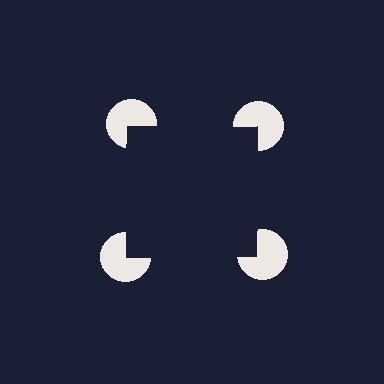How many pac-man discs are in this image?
There are 4 — one at each vertex of the illusory square.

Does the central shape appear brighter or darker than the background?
It typically appears slightly darker than the background, even though no actual brightness change is drawn.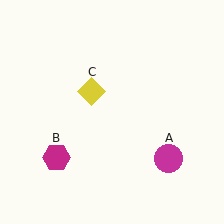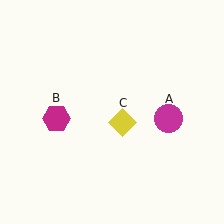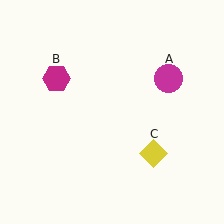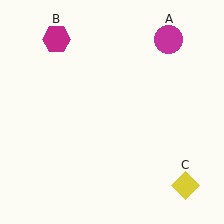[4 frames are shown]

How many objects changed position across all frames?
3 objects changed position: magenta circle (object A), magenta hexagon (object B), yellow diamond (object C).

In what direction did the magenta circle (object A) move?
The magenta circle (object A) moved up.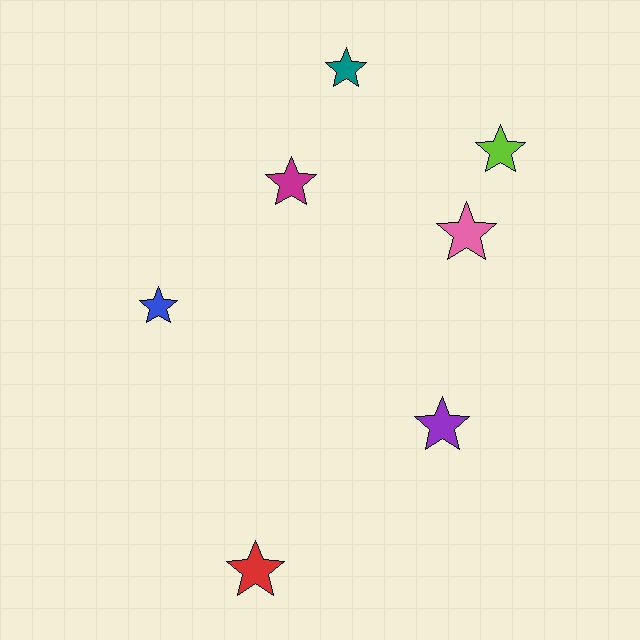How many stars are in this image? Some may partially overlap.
There are 7 stars.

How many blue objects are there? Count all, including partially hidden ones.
There is 1 blue object.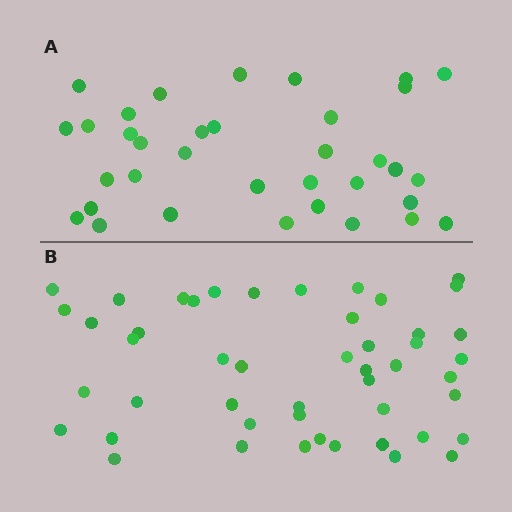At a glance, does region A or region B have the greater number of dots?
Region B (the bottom region) has more dots.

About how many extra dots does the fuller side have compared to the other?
Region B has approximately 15 more dots than region A.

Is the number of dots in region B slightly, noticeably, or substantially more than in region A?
Region B has noticeably more, but not dramatically so. The ratio is roughly 1.4 to 1.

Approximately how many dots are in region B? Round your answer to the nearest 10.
About 50 dots. (The exact count is 48, which rounds to 50.)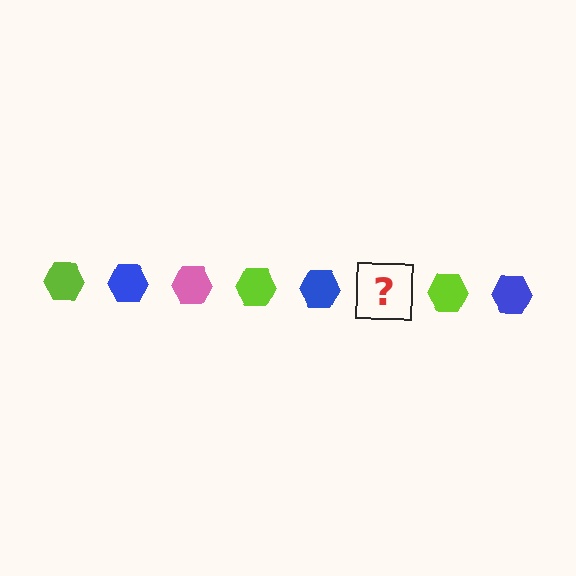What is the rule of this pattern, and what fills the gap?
The rule is that the pattern cycles through lime, blue, pink hexagons. The gap should be filled with a pink hexagon.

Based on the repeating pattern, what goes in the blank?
The blank should be a pink hexagon.